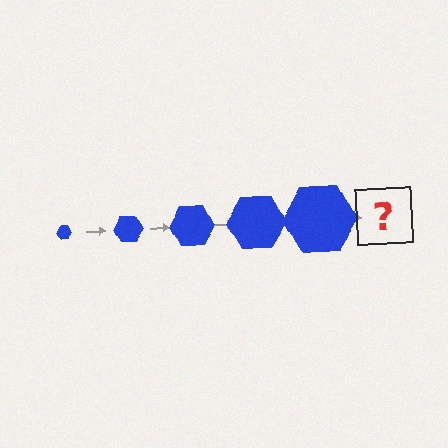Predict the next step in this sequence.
The next step is a blue hexagon, larger than the previous one.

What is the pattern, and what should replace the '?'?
The pattern is that the hexagon gets progressively larger each step. The '?' should be a blue hexagon, larger than the previous one.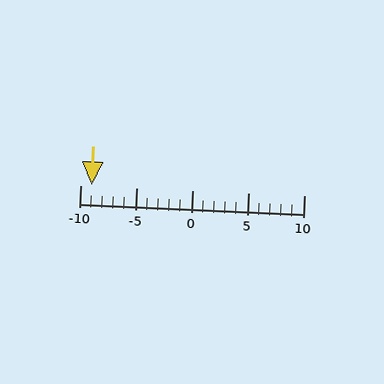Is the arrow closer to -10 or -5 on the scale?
The arrow is closer to -10.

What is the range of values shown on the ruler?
The ruler shows values from -10 to 10.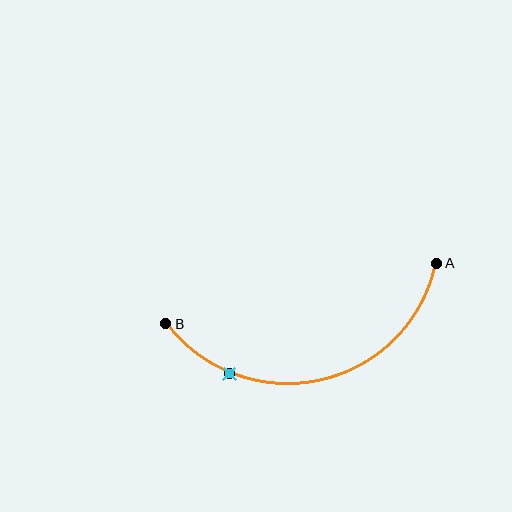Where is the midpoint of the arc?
The arc midpoint is the point on the curve farthest from the straight line joining A and B. It sits below that line.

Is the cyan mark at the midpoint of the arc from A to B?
No. The cyan mark lies on the arc but is closer to endpoint B. The arc midpoint would be at the point on the curve equidistant along the arc from both A and B.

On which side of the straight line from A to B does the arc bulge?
The arc bulges below the straight line connecting A and B.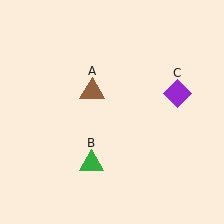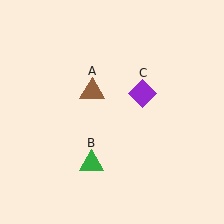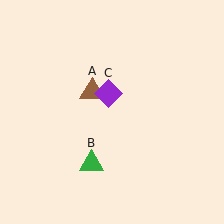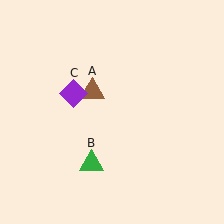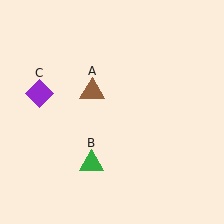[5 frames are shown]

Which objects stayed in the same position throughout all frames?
Brown triangle (object A) and green triangle (object B) remained stationary.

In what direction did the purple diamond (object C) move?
The purple diamond (object C) moved left.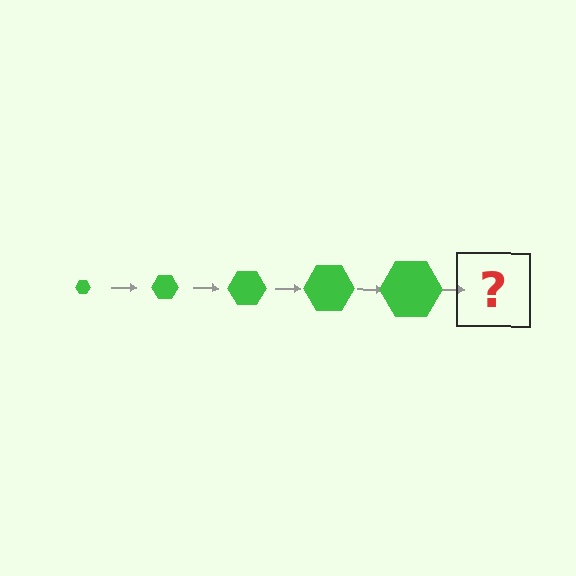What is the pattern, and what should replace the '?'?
The pattern is that the hexagon gets progressively larger each step. The '?' should be a green hexagon, larger than the previous one.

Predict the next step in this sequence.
The next step is a green hexagon, larger than the previous one.